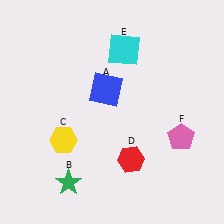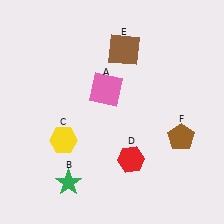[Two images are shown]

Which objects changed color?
A changed from blue to pink. E changed from cyan to brown. F changed from pink to brown.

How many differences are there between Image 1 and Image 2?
There are 3 differences between the two images.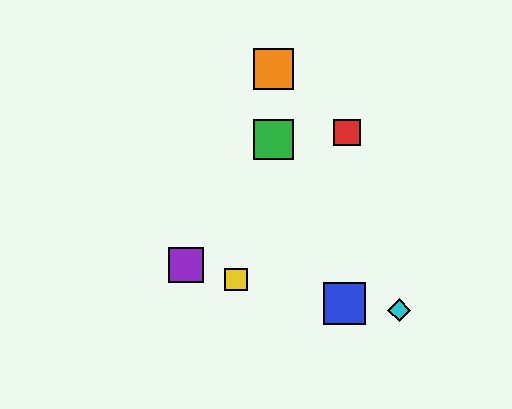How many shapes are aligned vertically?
2 shapes (the green square, the orange square) are aligned vertically.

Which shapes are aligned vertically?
The green square, the orange square are aligned vertically.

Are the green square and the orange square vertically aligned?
Yes, both are at x≈273.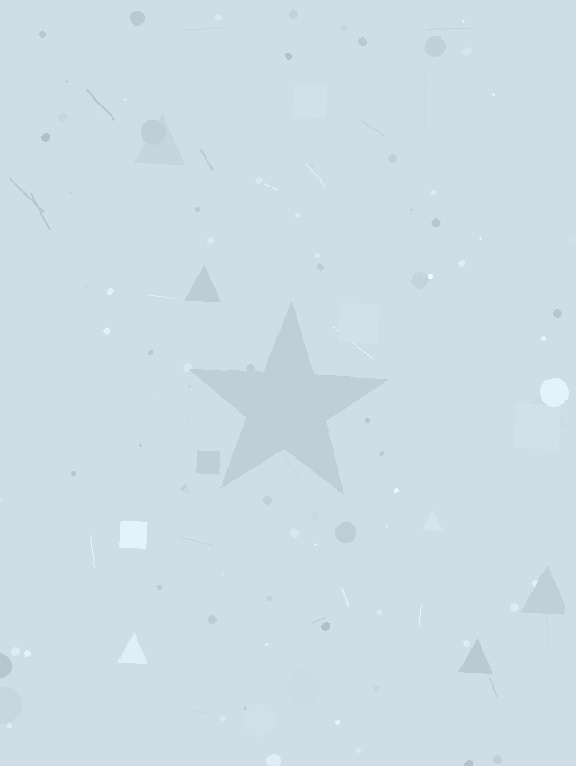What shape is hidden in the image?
A star is hidden in the image.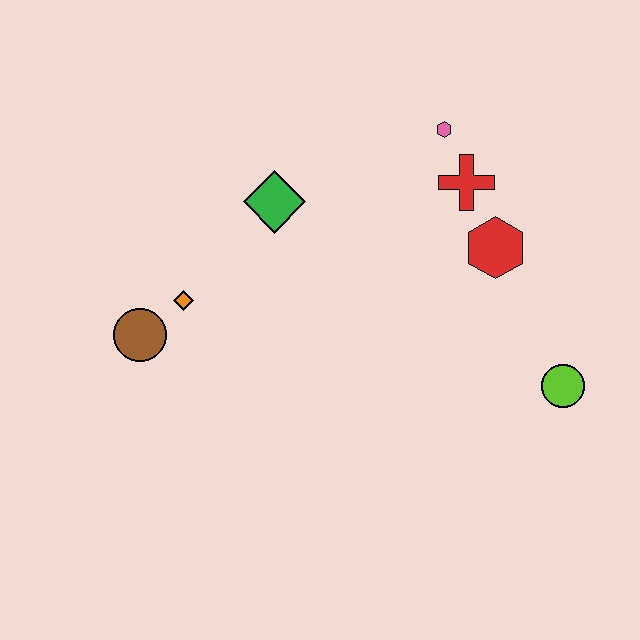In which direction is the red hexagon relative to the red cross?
The red hexagon is below the red cross.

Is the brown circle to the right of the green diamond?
No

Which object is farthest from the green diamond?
The lime circle is farthest from the green diamond.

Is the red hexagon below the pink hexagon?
Yes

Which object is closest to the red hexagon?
The red cross is closest to the red hexagon.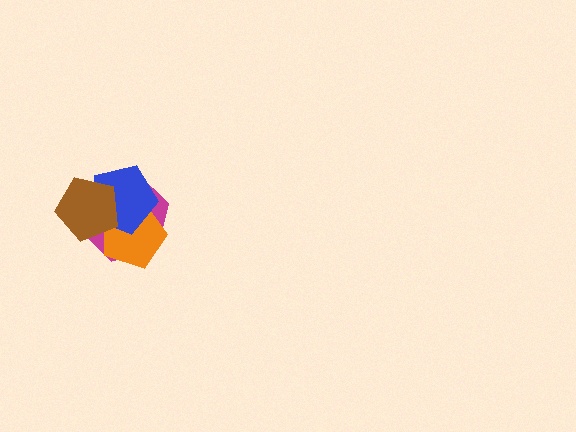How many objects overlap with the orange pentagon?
3 objects overlap with the orange pentagon.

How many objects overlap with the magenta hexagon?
3 objects overlap with the magenta hexagon.